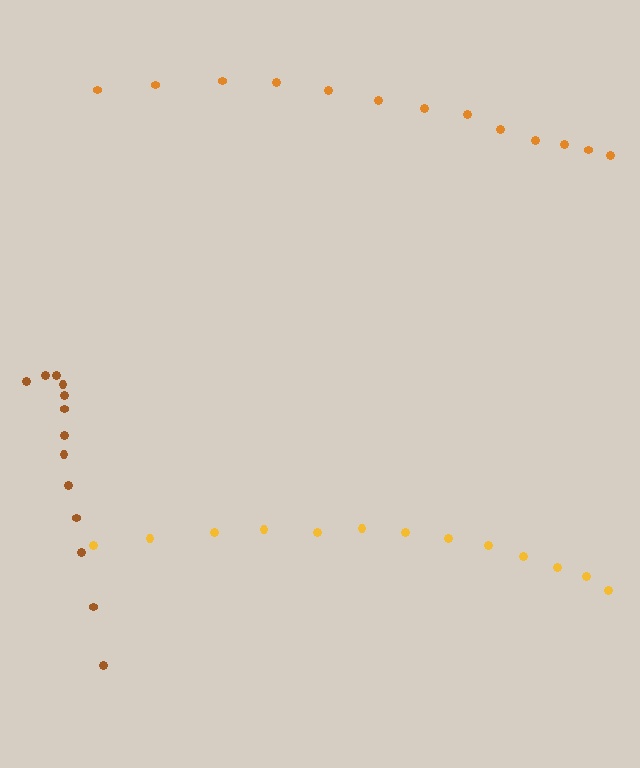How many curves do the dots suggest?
There are 3 distinct paths.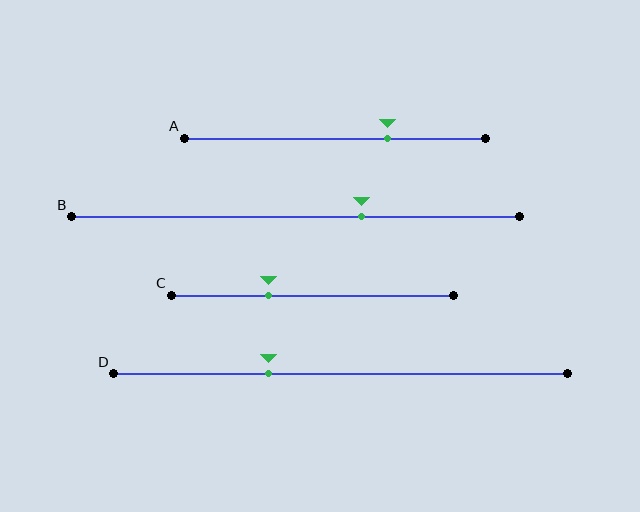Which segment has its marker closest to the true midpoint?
Segment B has its marker closest to the true midpoint.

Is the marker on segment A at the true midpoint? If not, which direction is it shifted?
No, the marker on segment A is shifted to the right by about 17% of the segment length.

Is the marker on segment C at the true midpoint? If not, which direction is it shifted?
No, the marker on segment C is shifted to the left by about 15% of the segment length.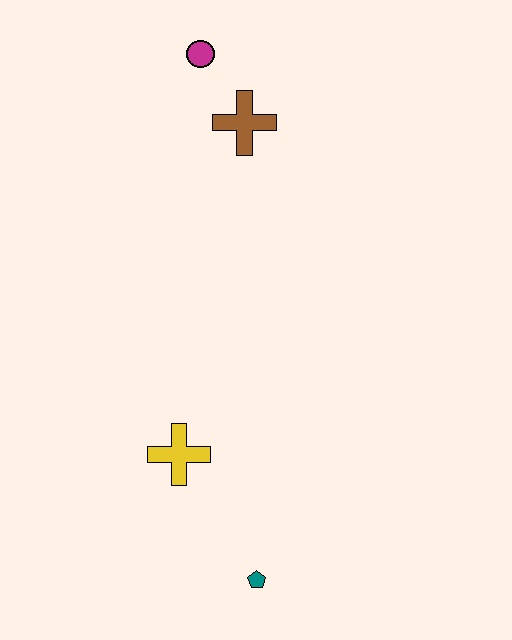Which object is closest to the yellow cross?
The teal pentagon is closest to the yellow cross.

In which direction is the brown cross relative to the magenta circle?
The brown cross is below the magenta circle.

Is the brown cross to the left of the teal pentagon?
Yes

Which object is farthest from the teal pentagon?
The magenta circle is farthest from the teal pentagon.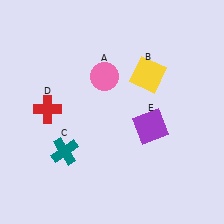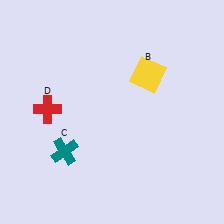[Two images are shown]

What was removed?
The purple square (E), the pink circle (A) were removed in Image 2.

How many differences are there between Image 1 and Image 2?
There are 2 differences between the two images.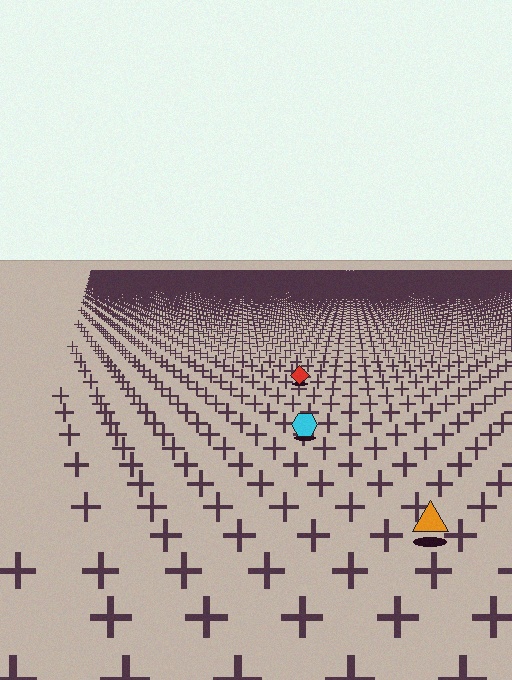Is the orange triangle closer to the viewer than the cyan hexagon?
Yes. The orange triangle is closer — you can tell from the texture gradient: the ground texture is coarser near it.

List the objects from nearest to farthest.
From nearest to farthest: the orange triangle, the cyan hexagon, the red diamond.